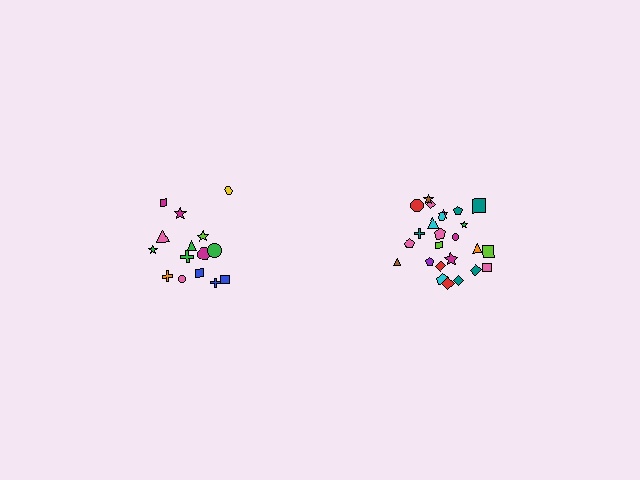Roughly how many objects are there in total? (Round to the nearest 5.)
Roughly 40 objects in total.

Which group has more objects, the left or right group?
The right group.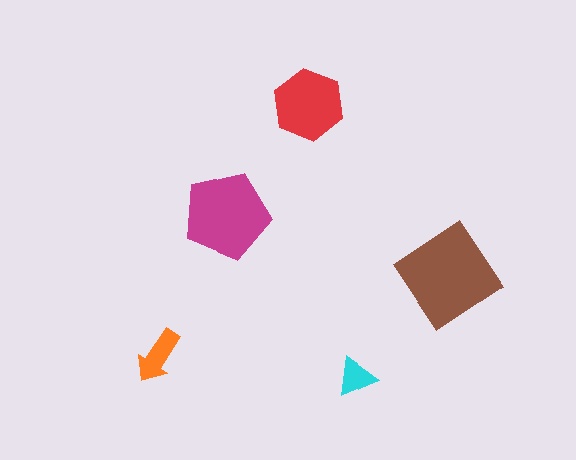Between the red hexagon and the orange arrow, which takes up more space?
The red hexagon.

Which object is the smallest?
The cyan triangle.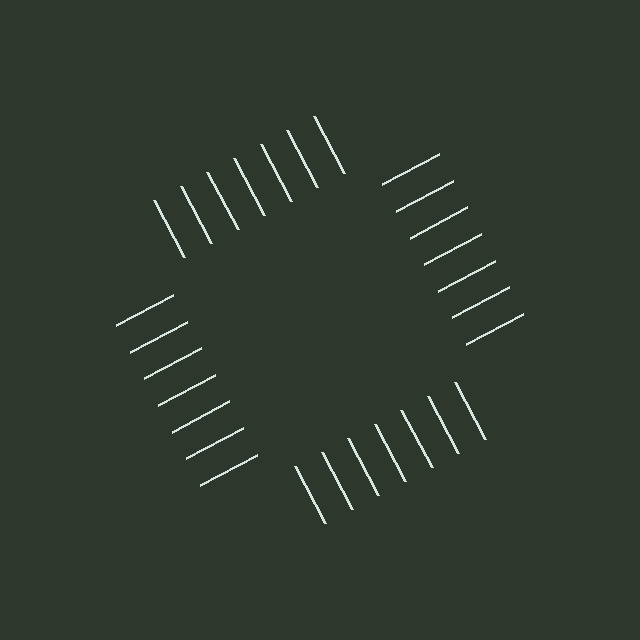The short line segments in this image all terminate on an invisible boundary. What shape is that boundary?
An illusory square — the line segments terminate on its edges but no continuous stroke is drawn.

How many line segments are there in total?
28 — 7 along each of the 4 edges.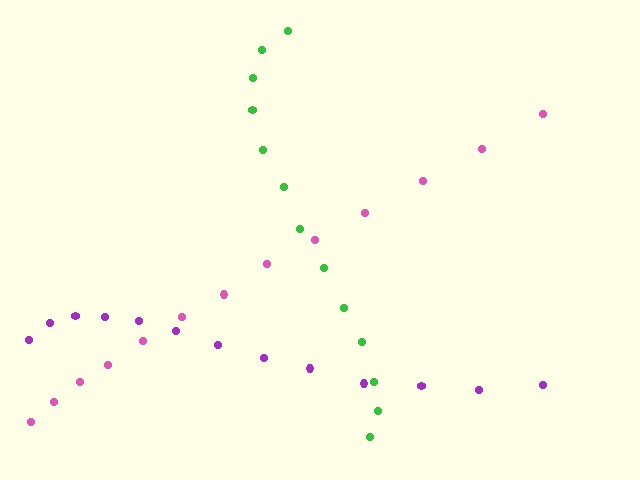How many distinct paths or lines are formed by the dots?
There are 3 distinct paths.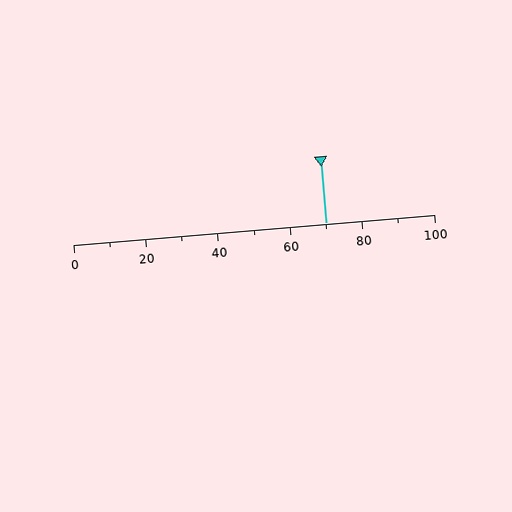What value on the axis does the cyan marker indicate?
The marker indicates approximately 70.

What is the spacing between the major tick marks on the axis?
The major ticks are spaced 20 apart.